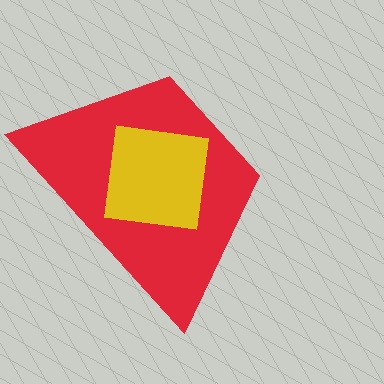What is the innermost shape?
The yellow square.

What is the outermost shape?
The red trapezoid.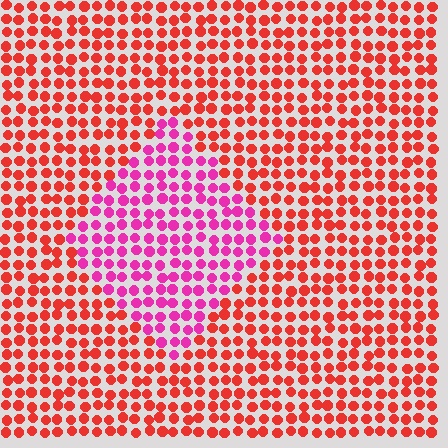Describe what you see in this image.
The image is filled with small red elements in a uniform arrangement. A diamond-shaped region is visible where the elements are tinted to a slightly different hue, forming a subtle color boundary.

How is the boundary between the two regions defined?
The boundary is defined purely by a slight shift in hue (about 43 degrees). Spacing, size, and orientation are identical on both sides.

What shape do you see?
I see a diamond.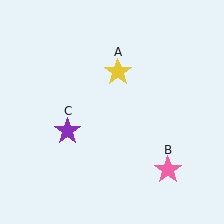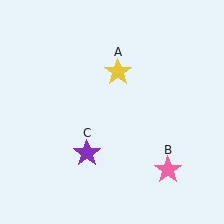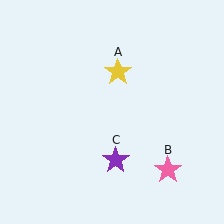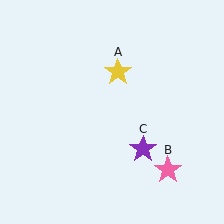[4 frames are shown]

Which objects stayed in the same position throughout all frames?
Yellow star (object A) and pink star (object B) remained stationary.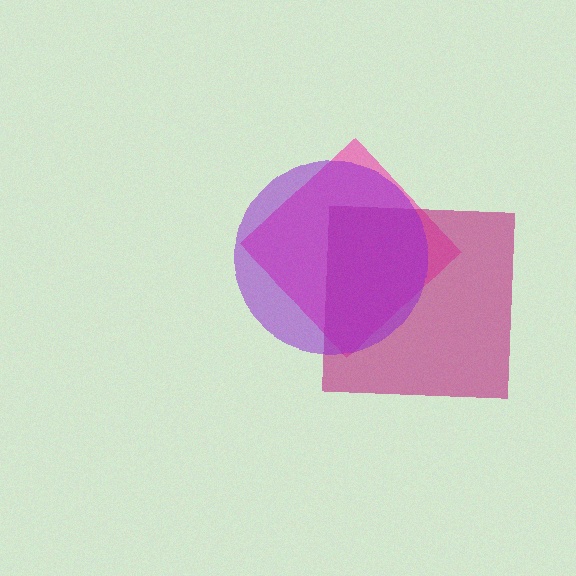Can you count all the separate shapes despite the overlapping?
Yes, there are 3 separate shapes.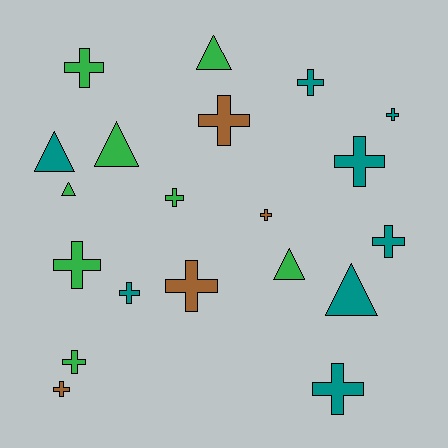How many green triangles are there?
There are 4 green triangles.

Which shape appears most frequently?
Cross, with 14 objects.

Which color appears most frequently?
Green, with 8 objects.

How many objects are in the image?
There are 20 objects.